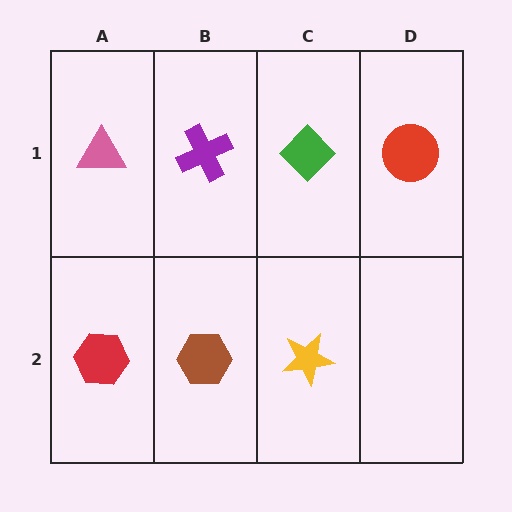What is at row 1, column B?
A purple cross.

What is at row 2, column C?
A yellow star.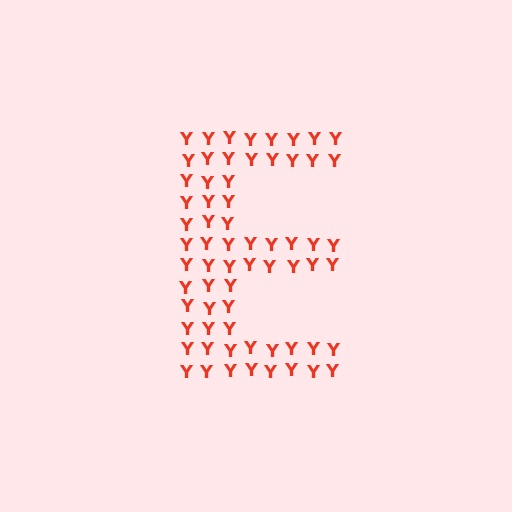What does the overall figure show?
The overall figure shows the letter E.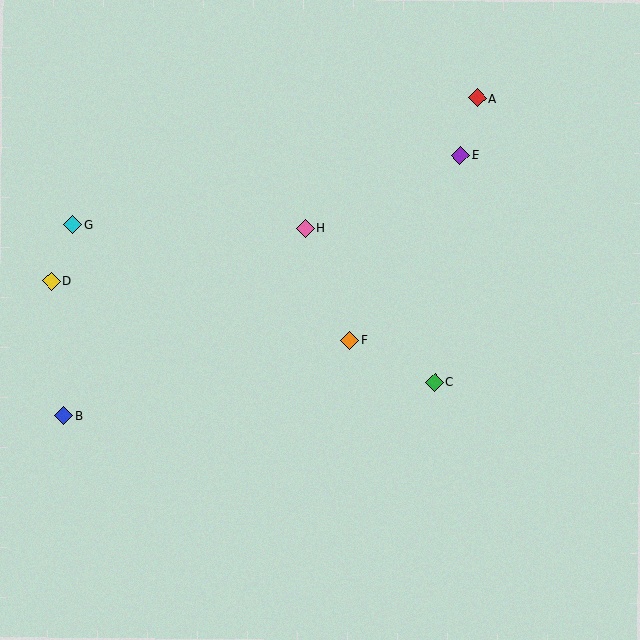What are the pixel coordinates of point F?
Point F is at (350, 341).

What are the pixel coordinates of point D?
Point D is at (51, 281).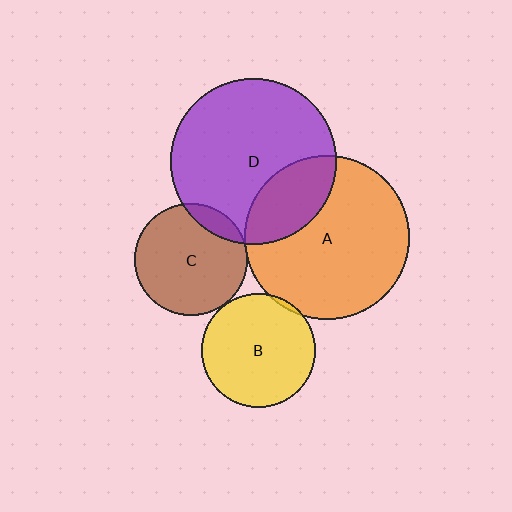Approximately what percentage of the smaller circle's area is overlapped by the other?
Approximately 25%.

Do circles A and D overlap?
Yes.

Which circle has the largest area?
Circle D (purple).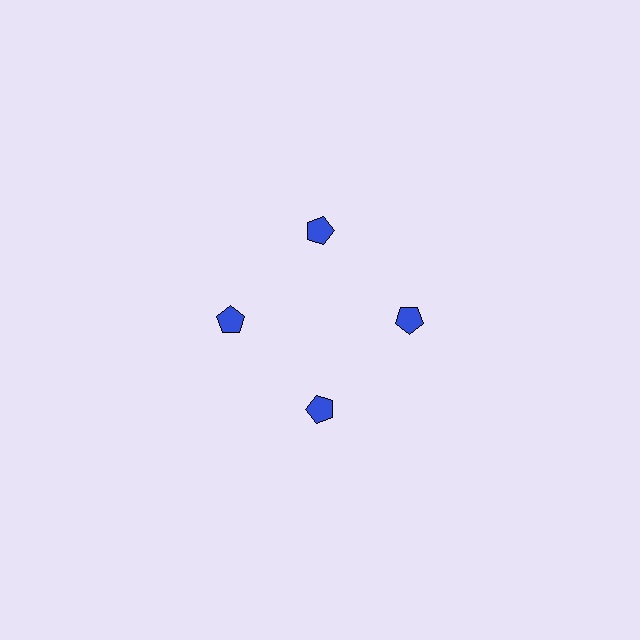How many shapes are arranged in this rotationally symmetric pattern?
There are 4 shapes, arranged in 4 groups of 1.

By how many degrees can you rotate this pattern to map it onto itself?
The pattern maps onto itself every 90 degrees of rotation.